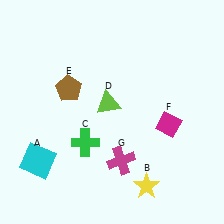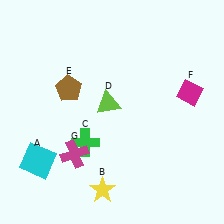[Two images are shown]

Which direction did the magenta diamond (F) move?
The magenta diamond (F) moved up.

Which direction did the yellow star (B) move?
The yellow star (B) moved left.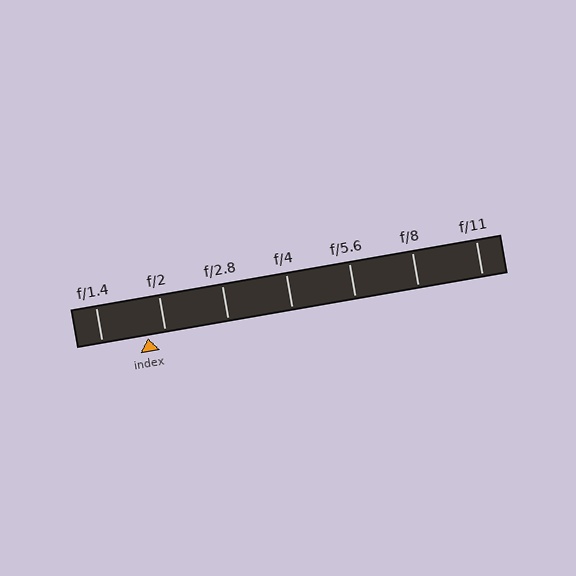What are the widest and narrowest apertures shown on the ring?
The widest aperture shown is f/1.4 and the narrowest is f/11.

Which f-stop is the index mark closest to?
The index mark is closest to f/2.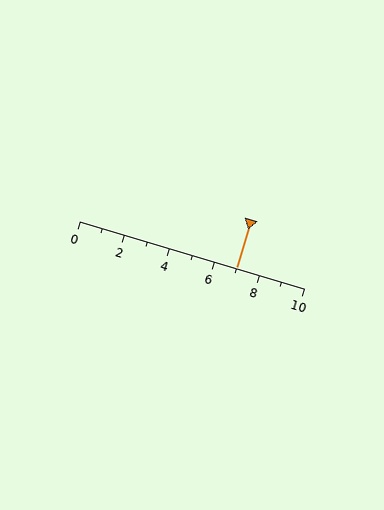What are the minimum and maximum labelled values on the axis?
The axis runs from 0 to 10.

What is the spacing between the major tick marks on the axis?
The major ticks are spaced 2 apart.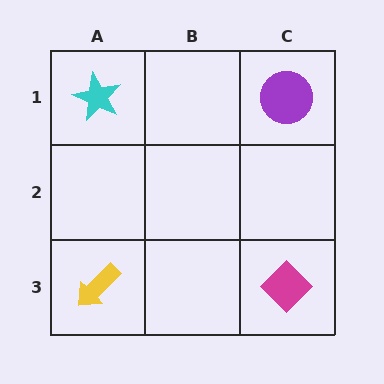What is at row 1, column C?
A purple circle.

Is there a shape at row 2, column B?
No, that cell is empty.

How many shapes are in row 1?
2 shapes.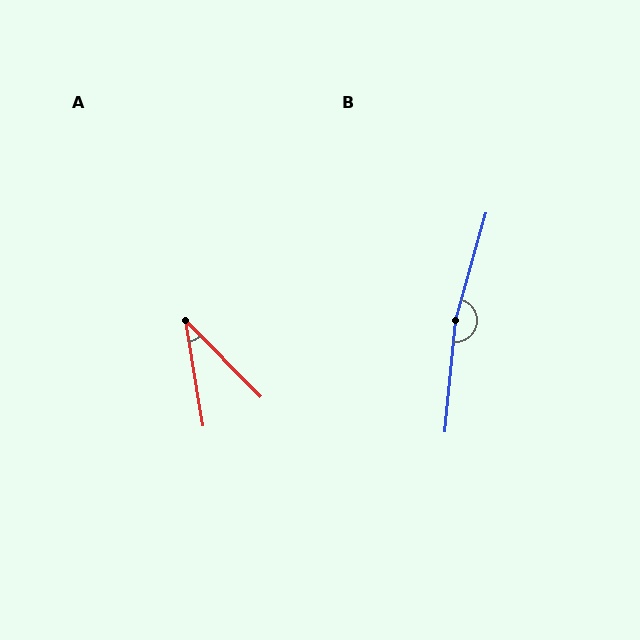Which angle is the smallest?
A, at approximately 35 degrees.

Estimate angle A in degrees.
Approximately 35 degrees.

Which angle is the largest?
B, at approximately 169 degrees.